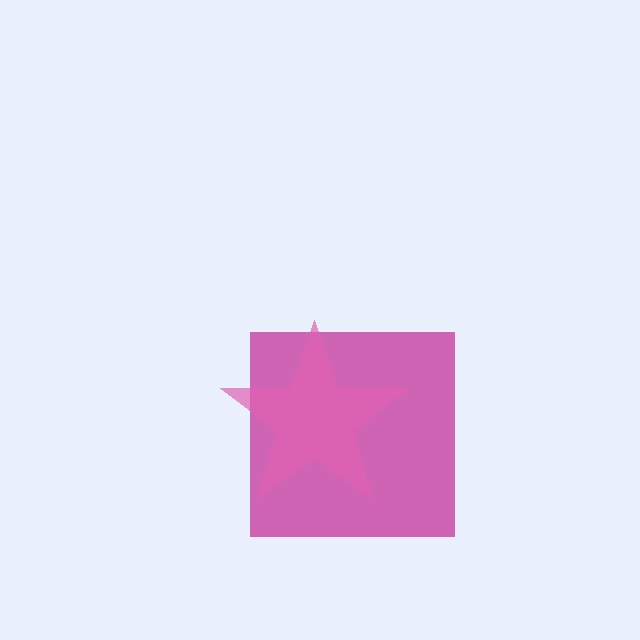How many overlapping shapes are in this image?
There are 2 overlapping shapes in the image.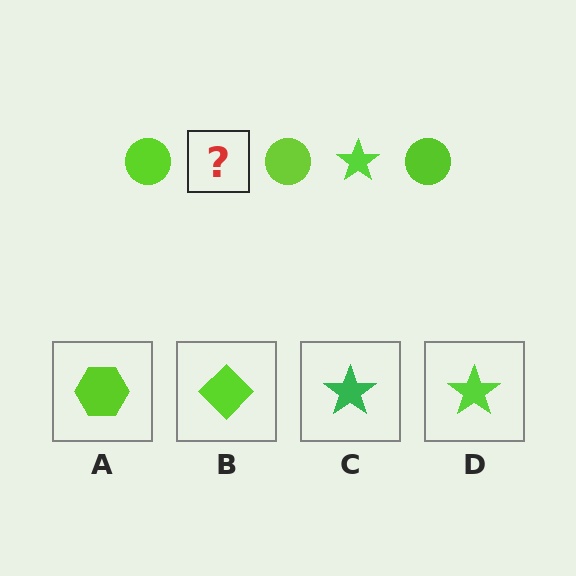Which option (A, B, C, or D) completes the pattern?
D.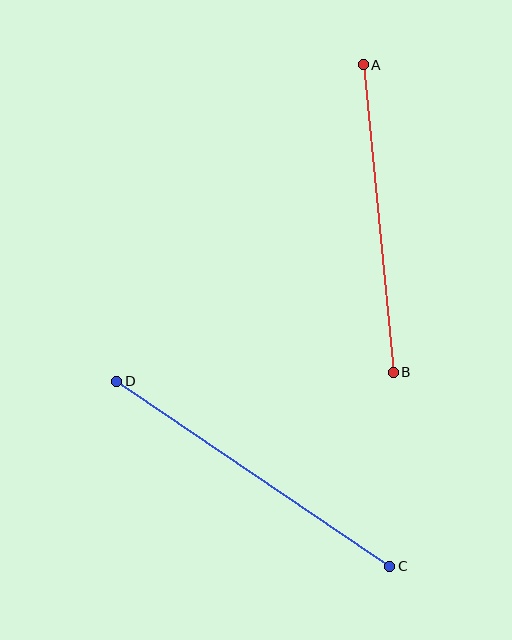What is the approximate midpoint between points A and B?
The midpoint is at approximately (378, 218) pixels.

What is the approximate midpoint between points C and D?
The midpoint is at approximately (253, 474) pixels.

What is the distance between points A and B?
The distance is approximately 309 pixels.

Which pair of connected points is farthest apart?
Points C and D are farthest apart.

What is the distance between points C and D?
The distance is approximately 330 pixels.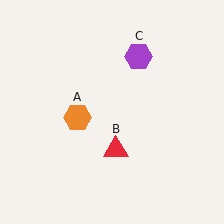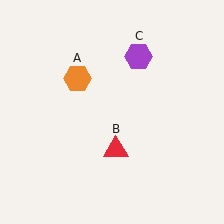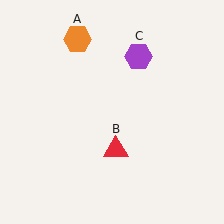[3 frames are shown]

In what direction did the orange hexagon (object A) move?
The orange hexagon (object A) moved up.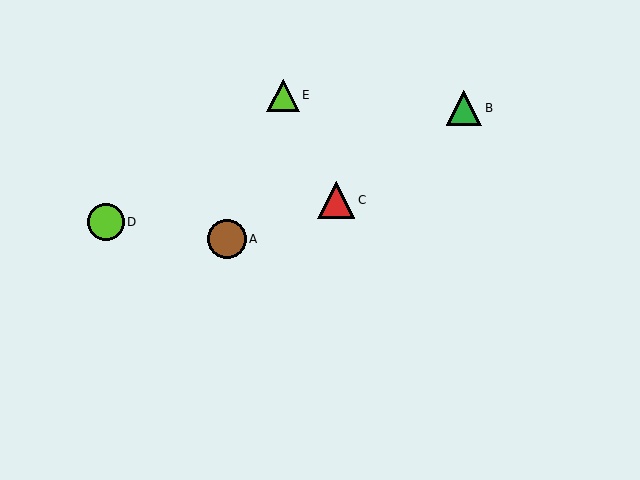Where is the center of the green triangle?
The center of the green triangle is at (464, 108).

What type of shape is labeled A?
Shape A is a brown circle.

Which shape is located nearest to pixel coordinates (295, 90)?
The lime triangle (labeled E) at (283, 95) is nearest to that location.